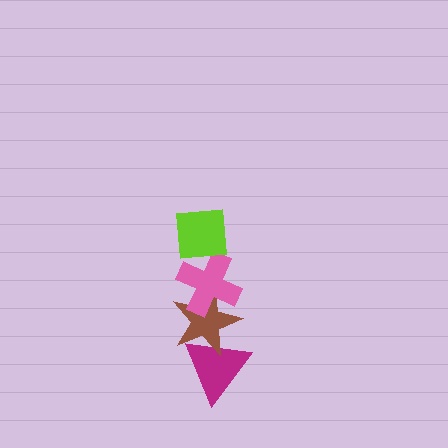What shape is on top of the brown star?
The pink cross is on top of the brown star.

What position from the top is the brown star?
The brown star is 3rd from the top.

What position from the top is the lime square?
The lime square is 1st from the top.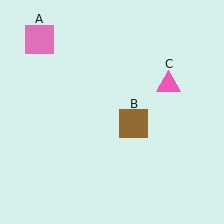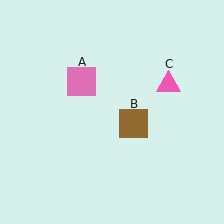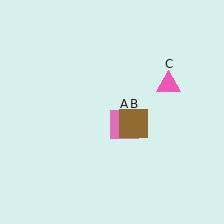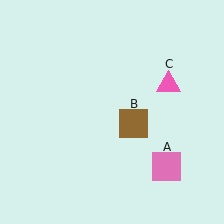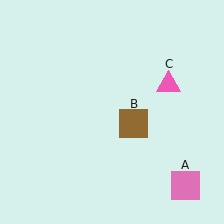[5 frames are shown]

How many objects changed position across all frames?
1 object changed position: pink square (object A).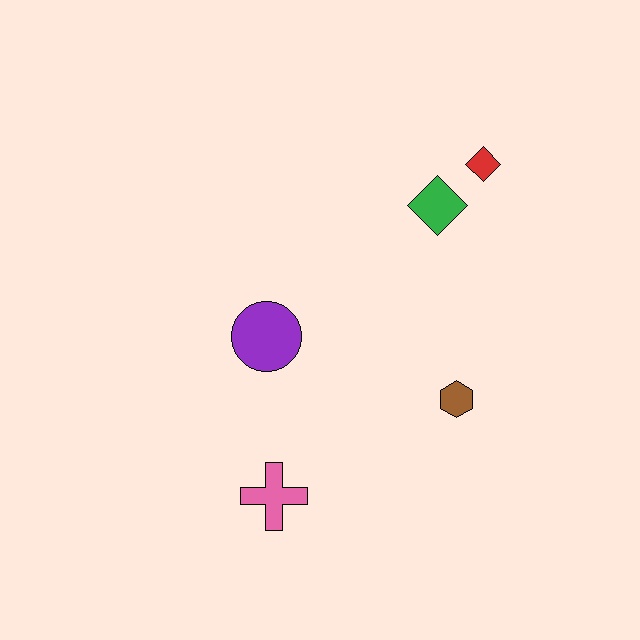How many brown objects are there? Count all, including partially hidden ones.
There is 1 brown object.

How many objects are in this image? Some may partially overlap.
There are 5 objects.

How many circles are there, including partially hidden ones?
There is 1 circle.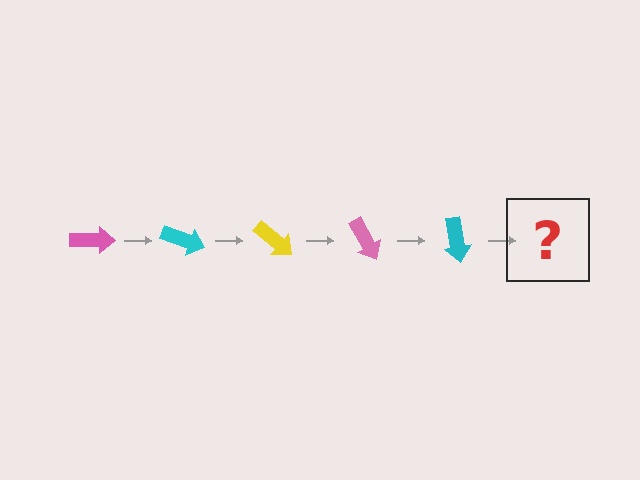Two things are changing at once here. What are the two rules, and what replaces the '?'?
The two rules are that it rotates 20 degrees each step and the color cycles through pink, cyan, and yellow. The '?' should be a yellow arrow, rotated 100 degrees from the start.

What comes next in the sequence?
The next element should be a yellow arrow, rotated 100 degrees from the start.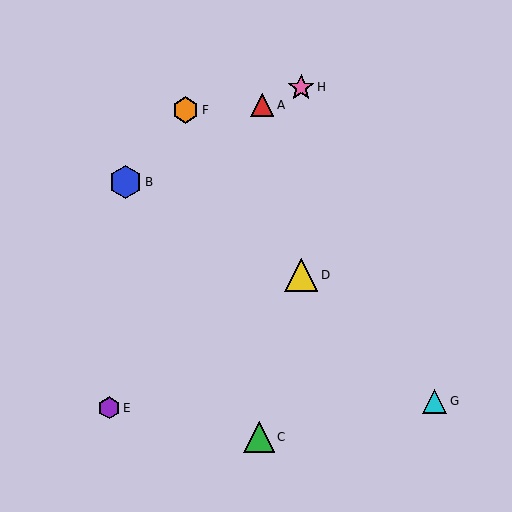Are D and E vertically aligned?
No, D is at x≈301 and E is at x≈109.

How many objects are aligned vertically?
2 objects (D, H) are aligned vertically.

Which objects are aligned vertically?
Objects D, H are aligned vertically.